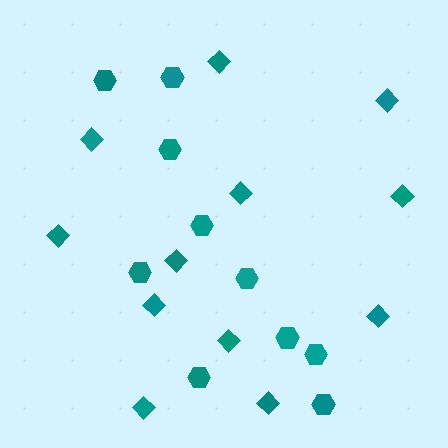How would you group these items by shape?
There are 2 groups: one group of hexagons (10) and one group of diamonds (12).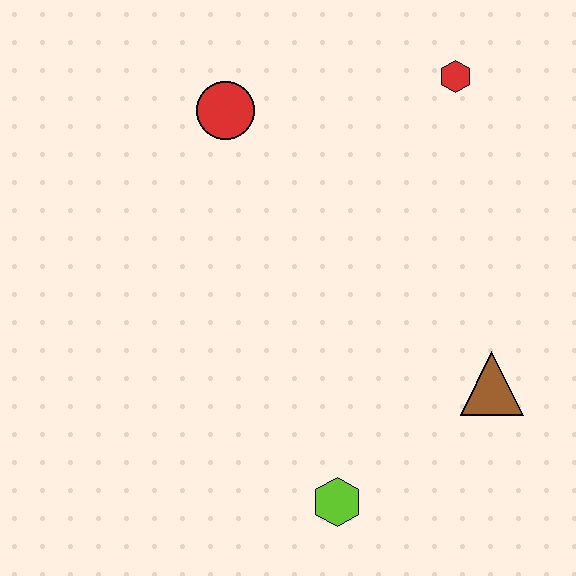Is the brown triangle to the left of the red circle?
No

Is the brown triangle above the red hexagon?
No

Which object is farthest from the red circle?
The lime hexagon is farthest from the red circle.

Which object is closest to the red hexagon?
The red circle is closest to the red hexagon.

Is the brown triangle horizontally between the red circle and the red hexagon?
No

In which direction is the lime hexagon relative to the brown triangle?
The lime hexagon is to the left of the brown triangle.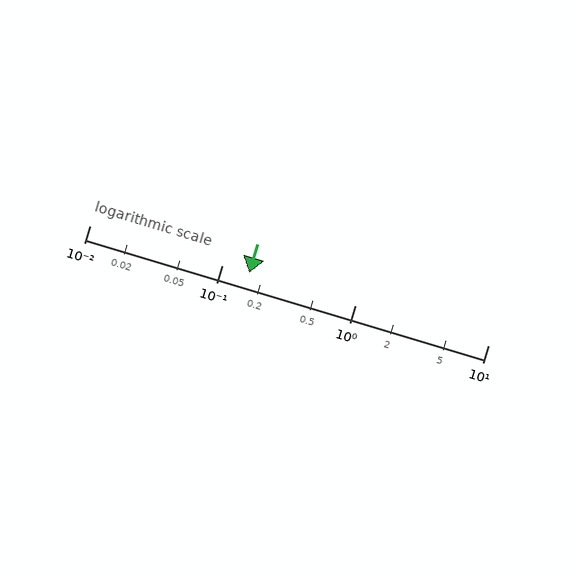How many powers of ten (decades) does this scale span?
The scale spans 3 decades, from 0.01 to 10.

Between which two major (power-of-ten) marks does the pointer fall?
The pointer is between 0.1 and 1.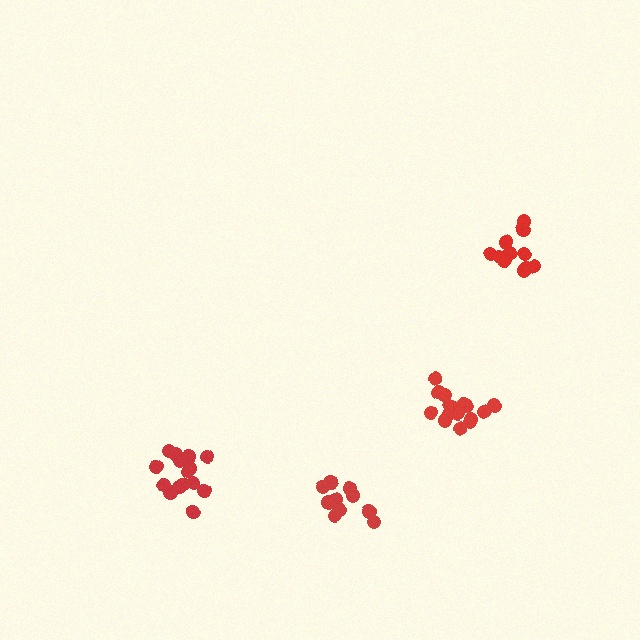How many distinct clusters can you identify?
There are 4 distinct clusters.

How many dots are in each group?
Group 1: 11 dots, Group 2: 16 dots, Group 3: 11 dots, Group 4: 15 dots (53 total).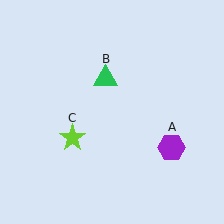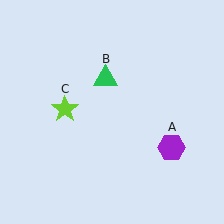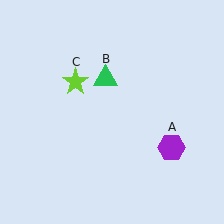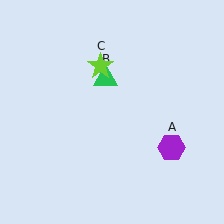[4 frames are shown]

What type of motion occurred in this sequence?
The lime star (object C) rotated clockwise around the center of the scene.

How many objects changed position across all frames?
1 object changed position: lime star (object C).